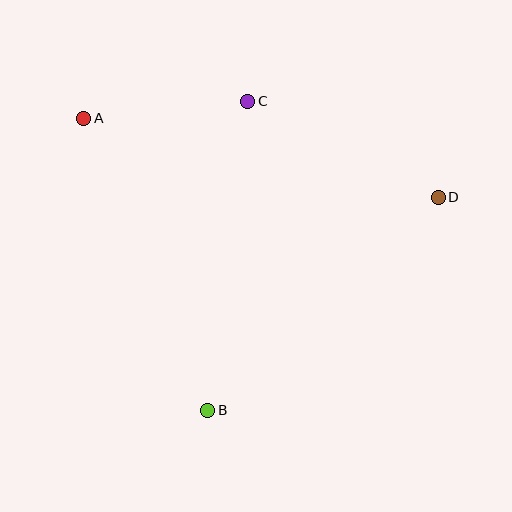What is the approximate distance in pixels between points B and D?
The distance between B and D is approximately 314 pixels.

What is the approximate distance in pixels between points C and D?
The distance between C and D is approximately 213 pixels.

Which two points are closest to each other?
Points A and C are closest to each other.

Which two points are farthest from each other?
Points A and D are farthest from each other.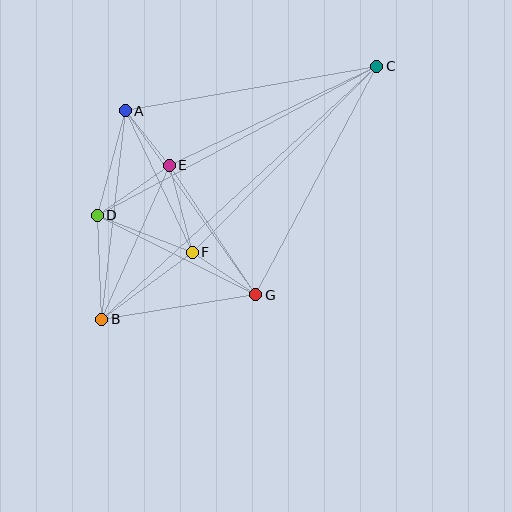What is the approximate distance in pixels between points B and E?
The distance between B and E is approximately 168 pixels.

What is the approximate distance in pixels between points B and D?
The distance between B and D is approximately 104 pixels.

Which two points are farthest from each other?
Points B and C are farthest from each other.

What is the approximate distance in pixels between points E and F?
The distance between E and F is approximately 90 pixels.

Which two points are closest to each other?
Points A and E are closest to each other.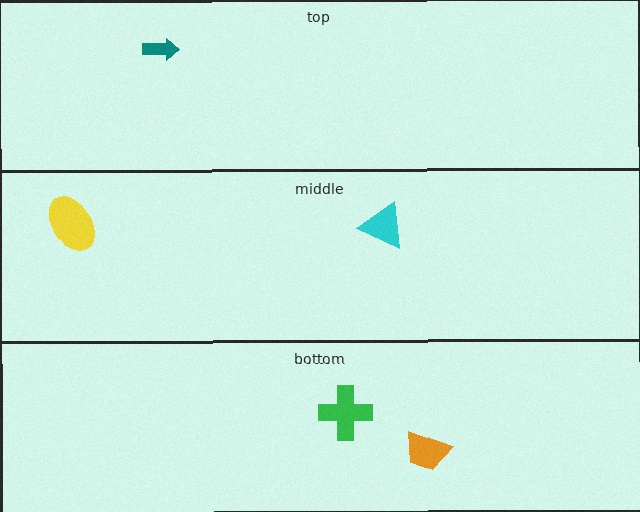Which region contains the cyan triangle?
The middle region.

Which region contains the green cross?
The bottom region.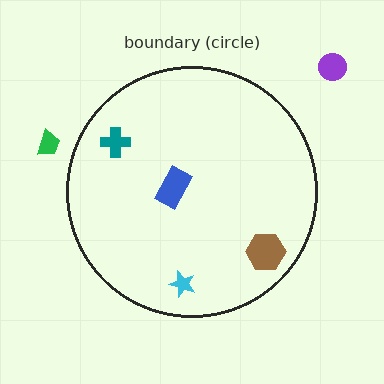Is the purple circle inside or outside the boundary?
Outside.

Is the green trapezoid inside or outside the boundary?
Outside.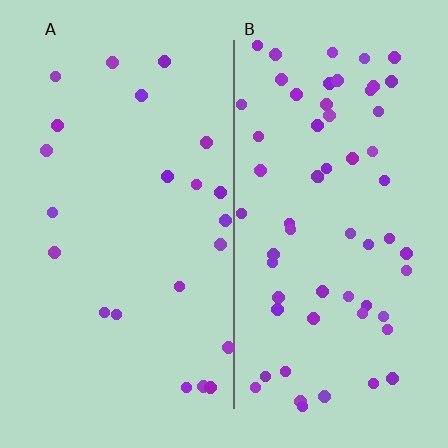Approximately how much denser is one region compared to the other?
Approximately 2.8× — region B over region A.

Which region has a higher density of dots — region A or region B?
B (the right).